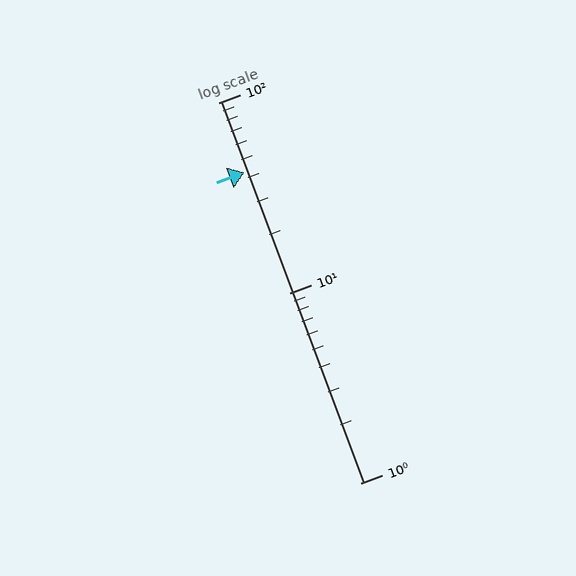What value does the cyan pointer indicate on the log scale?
The pointer indicates approximately 43.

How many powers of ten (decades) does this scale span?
The scale spans 2 decades, from 1 to 100.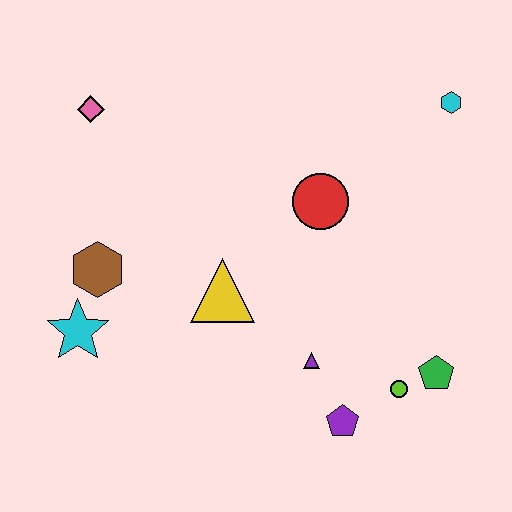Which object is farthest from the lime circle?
The pink diamond is farthest from the lime circle.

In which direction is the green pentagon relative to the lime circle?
The green pentagon is to the right of the lime circle.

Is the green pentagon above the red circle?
No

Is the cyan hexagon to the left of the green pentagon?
No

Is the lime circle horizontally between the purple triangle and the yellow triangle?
No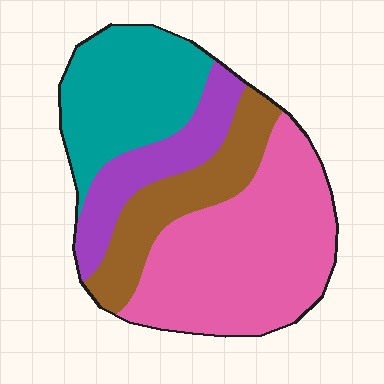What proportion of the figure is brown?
Brown takes up about one sixth (1/6) of the figure.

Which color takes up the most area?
Pink, at roughly 40%.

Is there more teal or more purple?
Teal.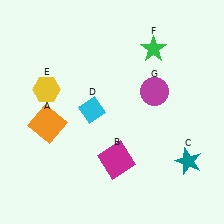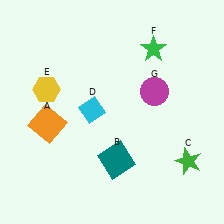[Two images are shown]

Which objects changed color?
B changed from magenta to teal. C changed from teal to green.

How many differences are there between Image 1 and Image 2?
There are 2 differences between the two images.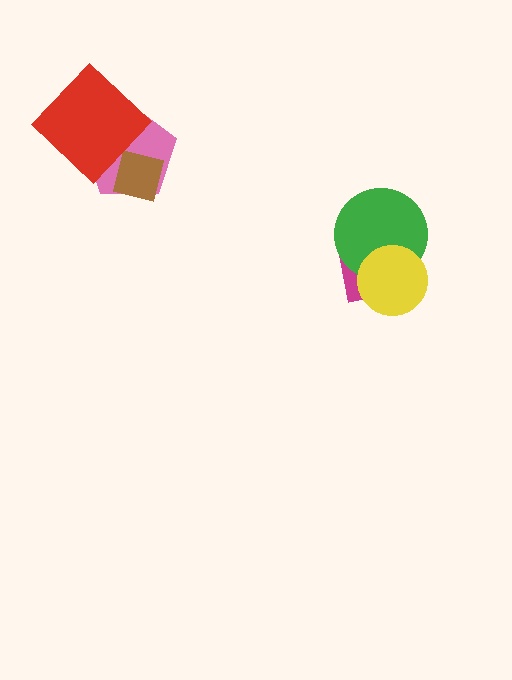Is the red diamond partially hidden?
No, no other shape covers it.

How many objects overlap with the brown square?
1 object overlaps with the brown square.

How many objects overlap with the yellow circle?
2 objects overlap with the yellow circle.